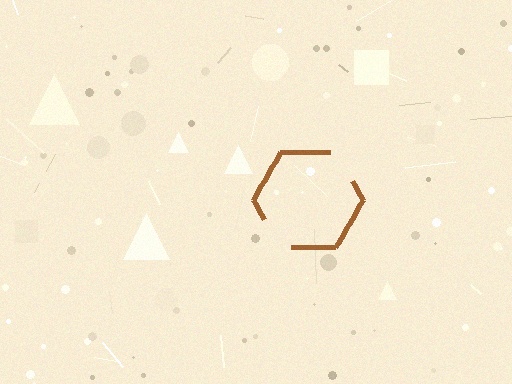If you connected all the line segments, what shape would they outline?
They would outline a hexagon.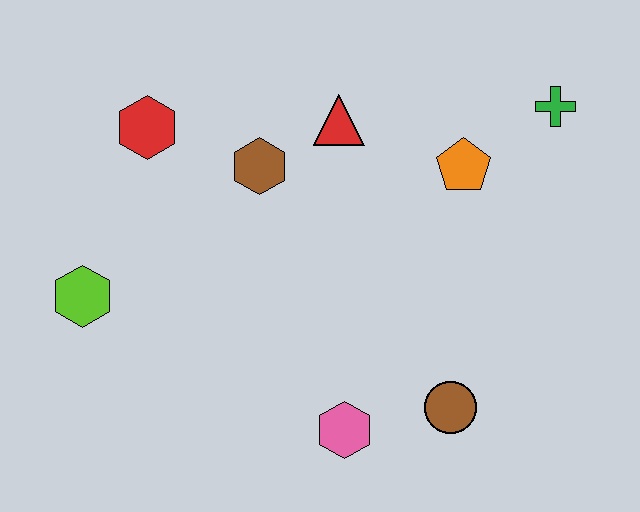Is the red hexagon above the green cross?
No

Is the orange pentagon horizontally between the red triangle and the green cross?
Yes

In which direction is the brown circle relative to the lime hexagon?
The brown circle is to the right of the lime hexagon.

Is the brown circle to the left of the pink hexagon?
No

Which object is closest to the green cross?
The orange pentagon is closest to the green cross.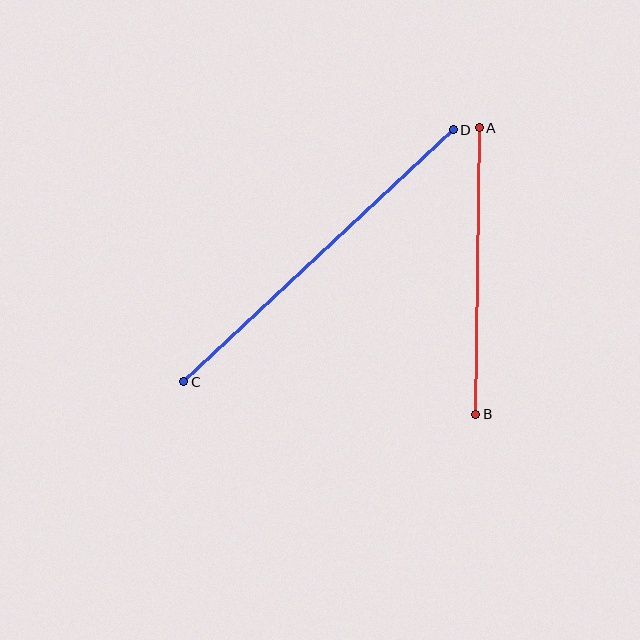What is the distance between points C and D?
The distance is approximately 369 pixels.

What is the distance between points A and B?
The distance is approximately 287 pixels.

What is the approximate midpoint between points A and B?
The midpoint is at approximately (478, 271) pixels.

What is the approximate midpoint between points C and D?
The midpoint is at approximately (319, 256) pixels.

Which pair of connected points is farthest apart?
Points C and D are farthest apart.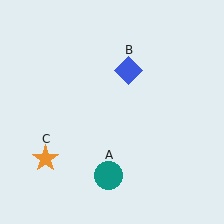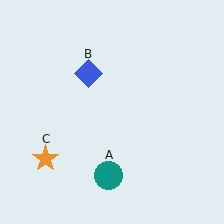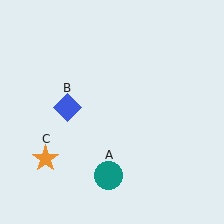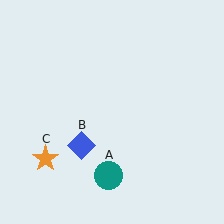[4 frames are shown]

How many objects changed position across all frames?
1 object changed position: blue diamond (object B).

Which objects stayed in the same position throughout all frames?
Teal circle (object A) and orange star (object C) remained stationary.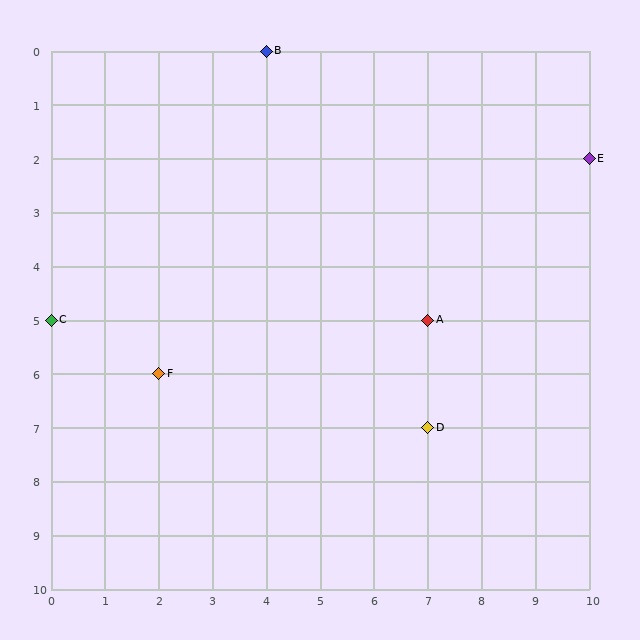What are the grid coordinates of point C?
Point C is at grid coordinates (0, 5).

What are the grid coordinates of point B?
Point B is at grid coordinates (4, 0).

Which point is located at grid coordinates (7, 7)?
Point D is at (7, 7).